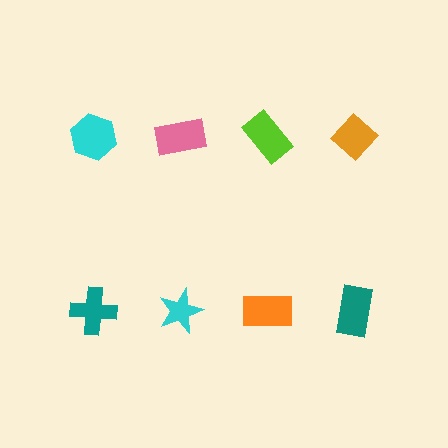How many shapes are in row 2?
4 shapes.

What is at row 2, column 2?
A cyan star.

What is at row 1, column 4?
An orange diamond.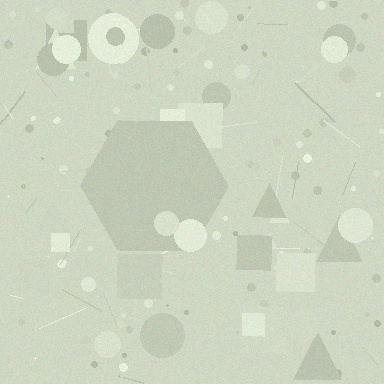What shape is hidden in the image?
A hexagon is hidden in the image.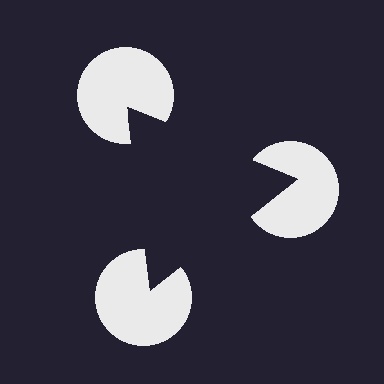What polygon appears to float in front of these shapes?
An illusory triangle — its edges are inferred from the aligned wedge cuts in the pac-man discs, not physically drawn.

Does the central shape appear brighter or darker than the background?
It typically appears slightly darker than the background, even though no actual brightness change is drawn.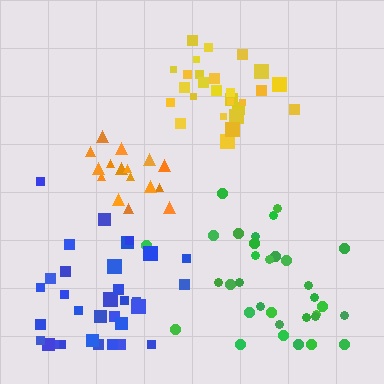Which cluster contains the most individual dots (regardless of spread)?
Green (33).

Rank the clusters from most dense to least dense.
yellow, orange, green, blue.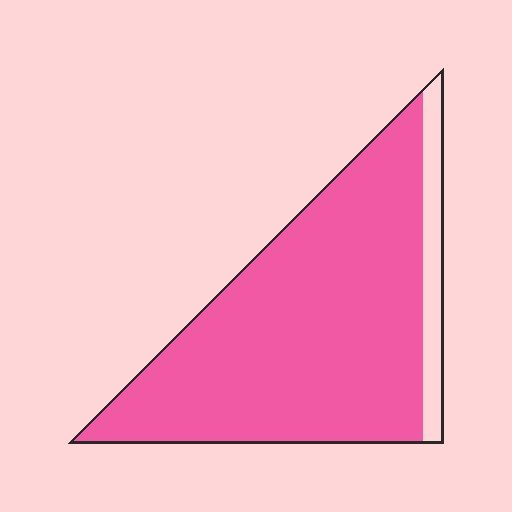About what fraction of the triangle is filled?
About nine tenths (9/10).